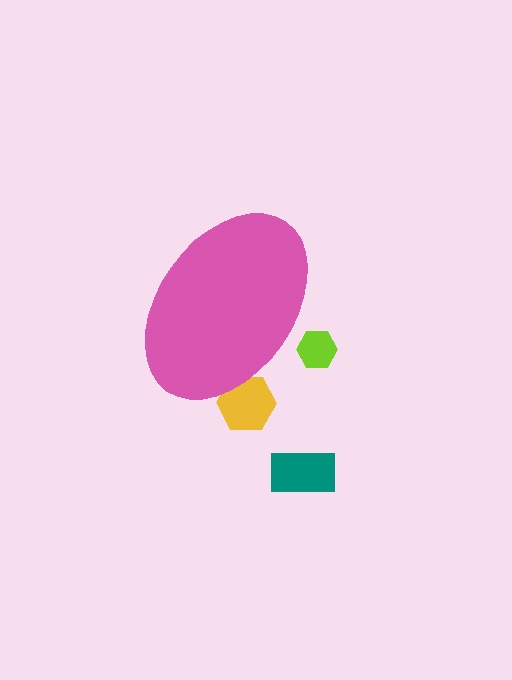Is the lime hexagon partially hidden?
Yes, the lime hexagon is partially hidden behind the pink ellipse.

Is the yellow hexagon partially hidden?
Yes, the yellow hexagon is partially hidden behind the pink ellipse.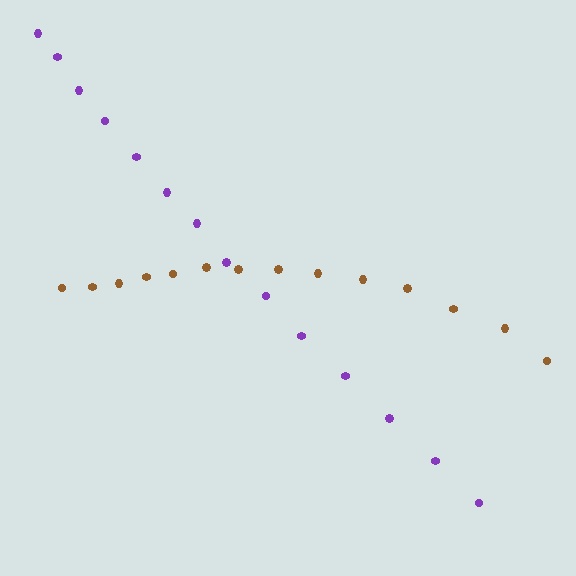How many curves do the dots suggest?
There are 2 distinct paths.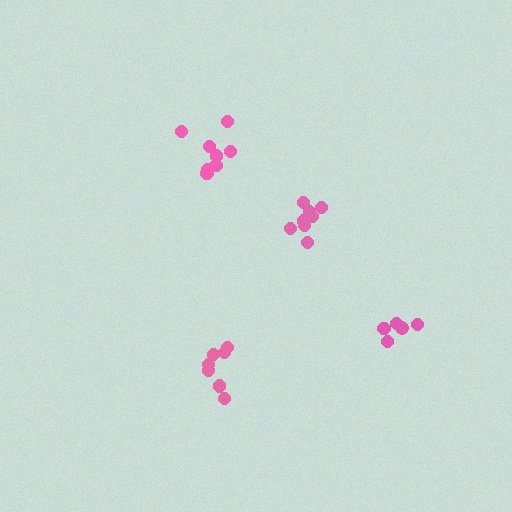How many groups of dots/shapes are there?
There are 4 groups.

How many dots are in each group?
Group 1: 8 dots, Group 2: 7 dots, Group 3: 5 dots, Group 4: 8 dots (28 total).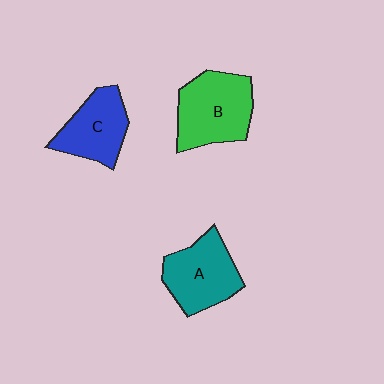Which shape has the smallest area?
Shape C (blue).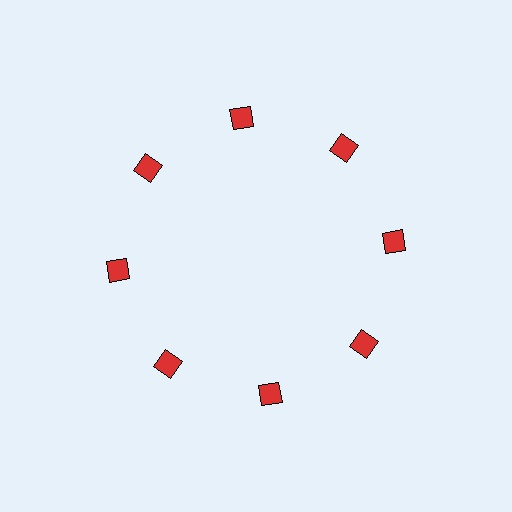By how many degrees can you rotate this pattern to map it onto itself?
The pattern maps onto itself every 45 degrees of rotation.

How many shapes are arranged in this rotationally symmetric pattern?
There are 8 shapes, arranged in 8 groups of 1.